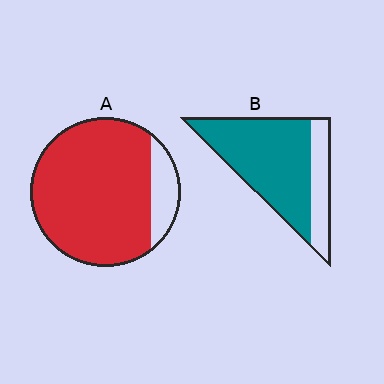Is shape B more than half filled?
Yes.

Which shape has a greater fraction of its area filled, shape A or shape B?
Shape A.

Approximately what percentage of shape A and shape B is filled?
A is approximately 85% and B is approximately 75%.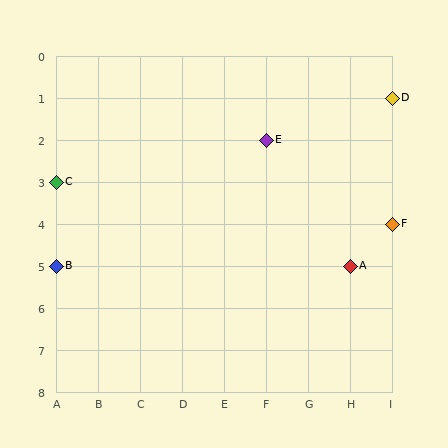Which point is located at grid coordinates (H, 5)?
Point A is at (H, 5).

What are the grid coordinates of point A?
Point A is at grid coordinates (H, 5).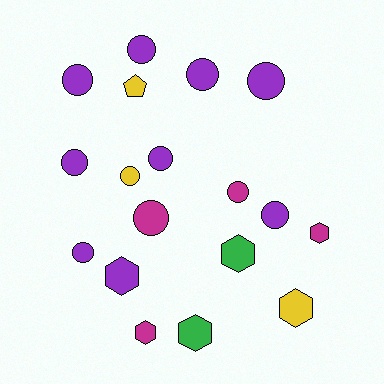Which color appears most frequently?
Purple, with 9 objects.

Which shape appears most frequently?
Circle, with 11 objects.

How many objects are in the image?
There are 18 objects.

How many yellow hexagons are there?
There is 1 yellow hexagon.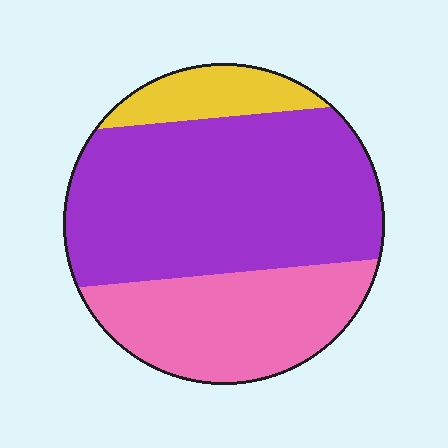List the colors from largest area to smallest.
From largest to smallest: purple, pink, yellow.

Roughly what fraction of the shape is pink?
Pink takes up about one third (1/3) of the shape.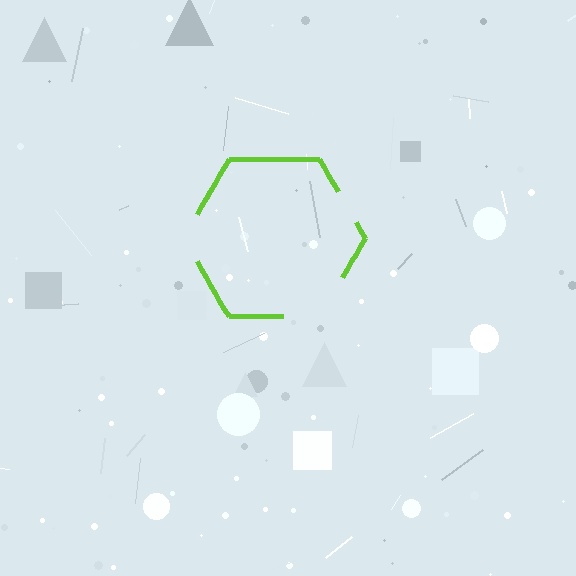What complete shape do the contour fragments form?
The contour fragments form a hexagon.